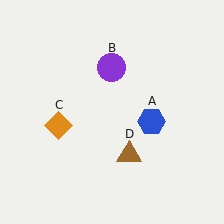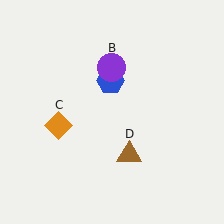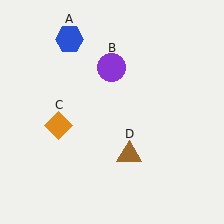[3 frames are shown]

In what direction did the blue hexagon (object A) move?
The blue hexagon (object A) moved up and to the left.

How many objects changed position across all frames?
1 object changed position: blue hexagon (object A).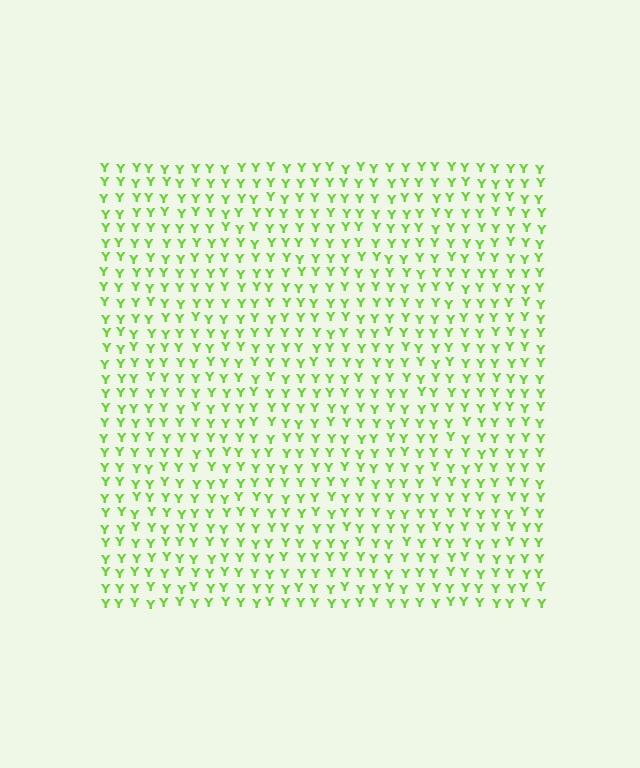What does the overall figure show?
The overall figure shows a square.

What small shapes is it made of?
It is made of small letter Y's.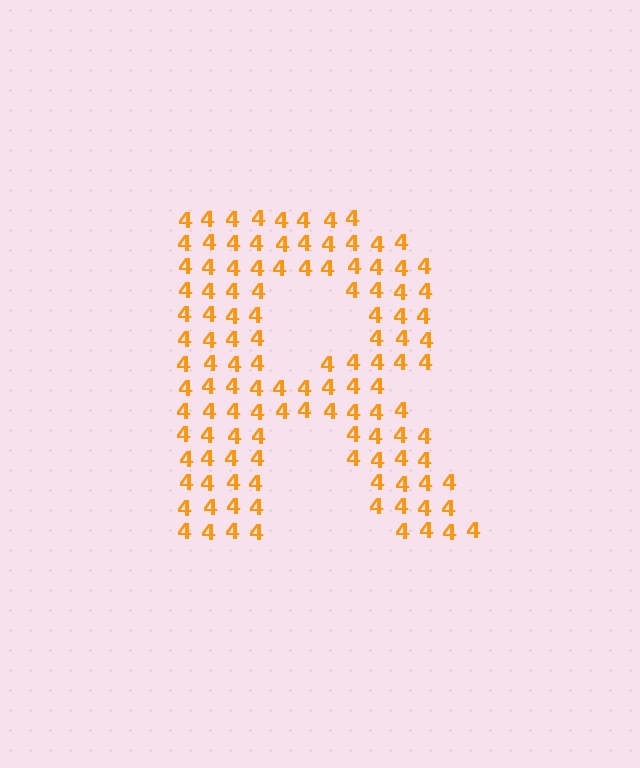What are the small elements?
The small elements are digit 4's.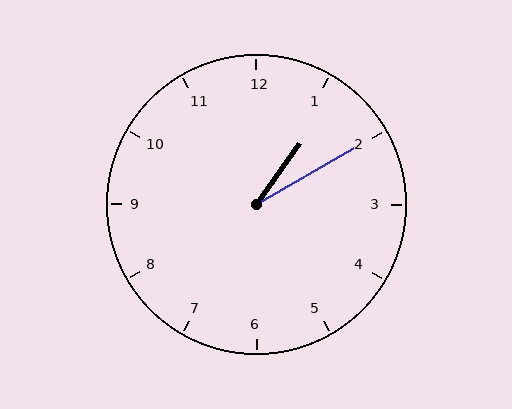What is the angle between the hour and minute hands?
Approximately 25 degrees.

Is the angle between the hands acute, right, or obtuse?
It is acute.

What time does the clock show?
1:10.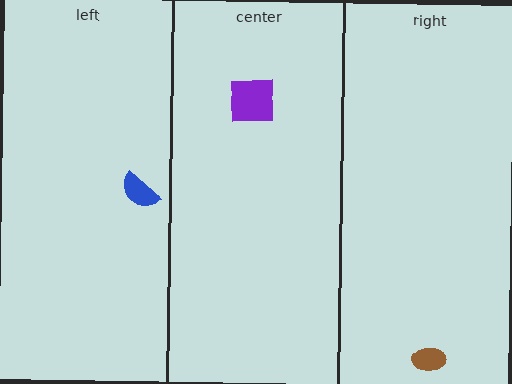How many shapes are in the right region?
1.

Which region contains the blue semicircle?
The left region.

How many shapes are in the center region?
1.